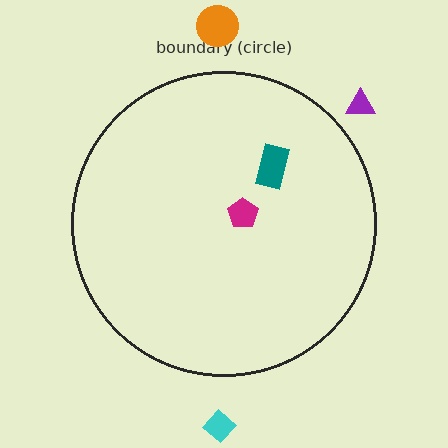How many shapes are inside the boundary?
2 inside, 3 outside.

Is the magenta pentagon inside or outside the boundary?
Inside.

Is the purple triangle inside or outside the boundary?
Outside.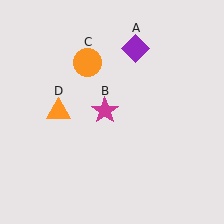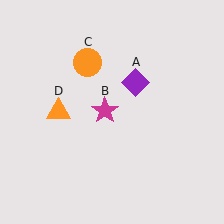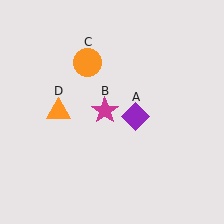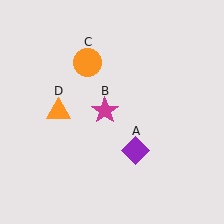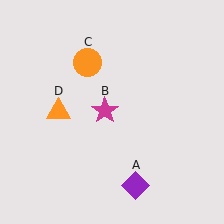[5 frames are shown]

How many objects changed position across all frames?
1 object changed position: purple diamond (object A).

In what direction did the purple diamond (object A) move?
The purple diamond (object A) moved down.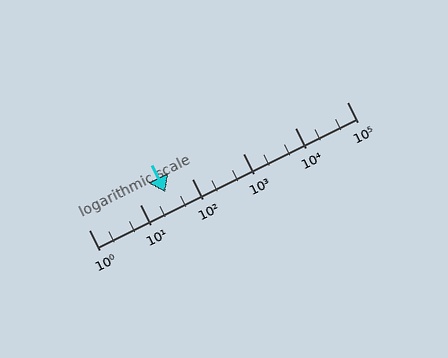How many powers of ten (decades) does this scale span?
The scale spans 5 decades, from 1 to 100000.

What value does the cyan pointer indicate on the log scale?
The pointer indicates approximately 30.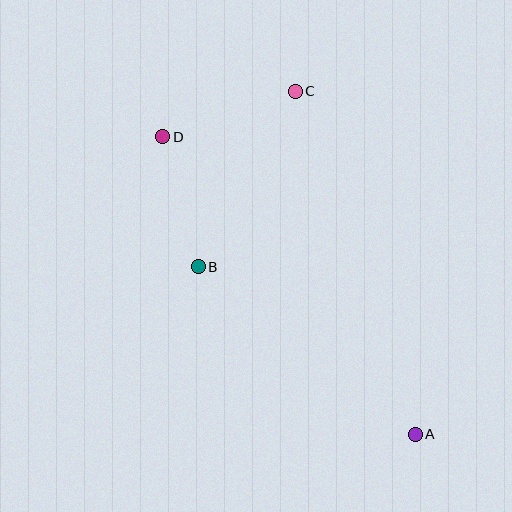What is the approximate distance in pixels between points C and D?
The distance between C and D is approximately 140 pixels.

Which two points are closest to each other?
Points B and D are closest to each other.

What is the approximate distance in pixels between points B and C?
The distance between B and C is approximately 201 pixels.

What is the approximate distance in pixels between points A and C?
The distance between A and C is approximately 364 pixels.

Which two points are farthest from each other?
Points A and D are farthest from each other.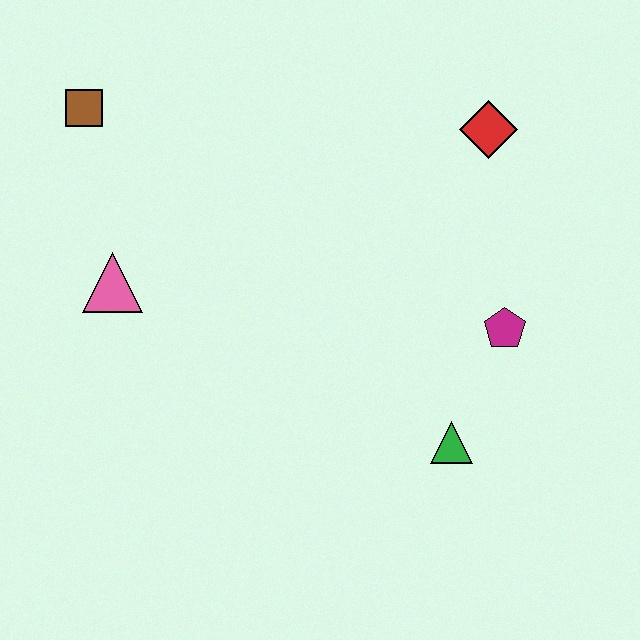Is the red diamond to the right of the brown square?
Yes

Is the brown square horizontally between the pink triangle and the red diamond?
No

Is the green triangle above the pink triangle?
No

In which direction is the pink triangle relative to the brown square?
The pink triangle is below the brown square.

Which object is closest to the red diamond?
The magenta pentagon is closest to the red diamond.